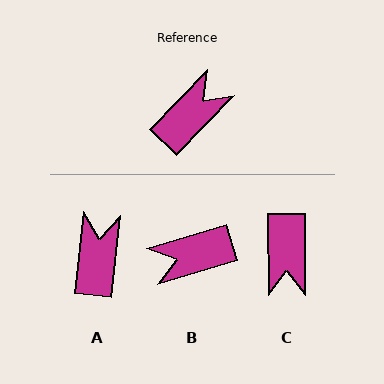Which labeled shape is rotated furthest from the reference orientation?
B, about 151 degrees away.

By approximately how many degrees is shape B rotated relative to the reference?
Approximately 151 degrees counter-clockwise.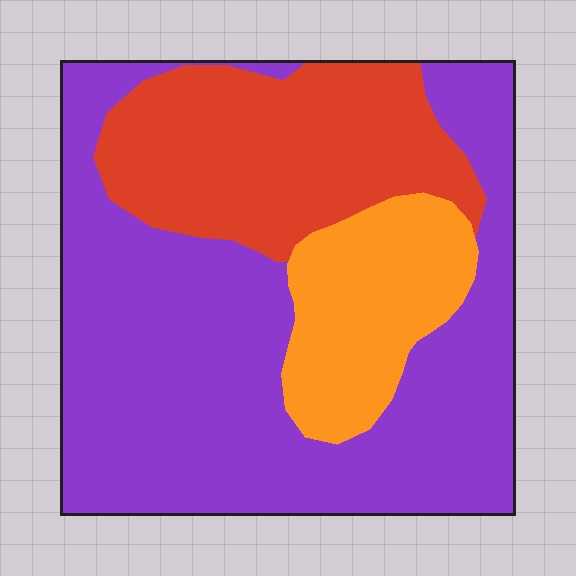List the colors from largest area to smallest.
From largest to smallest: purple, red, orange.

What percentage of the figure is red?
Red takes up about one quarter (1/4) of the figure.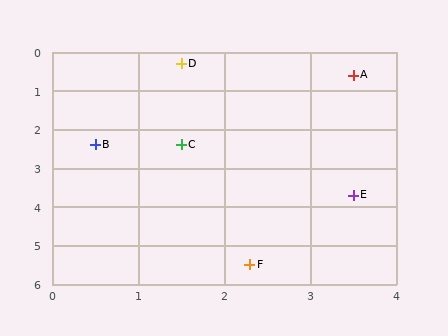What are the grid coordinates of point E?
Point E is at approximately (3.5, 3.7).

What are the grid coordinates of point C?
Point C is at approximately (1.5, 2.4).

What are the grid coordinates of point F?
Point F is at approximately (2.3, 5.5).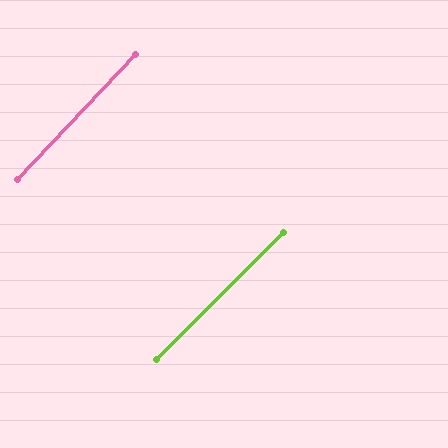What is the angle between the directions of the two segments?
Approximately 2 degrees.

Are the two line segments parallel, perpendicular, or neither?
Parallel — their directions differ by only 1.6°.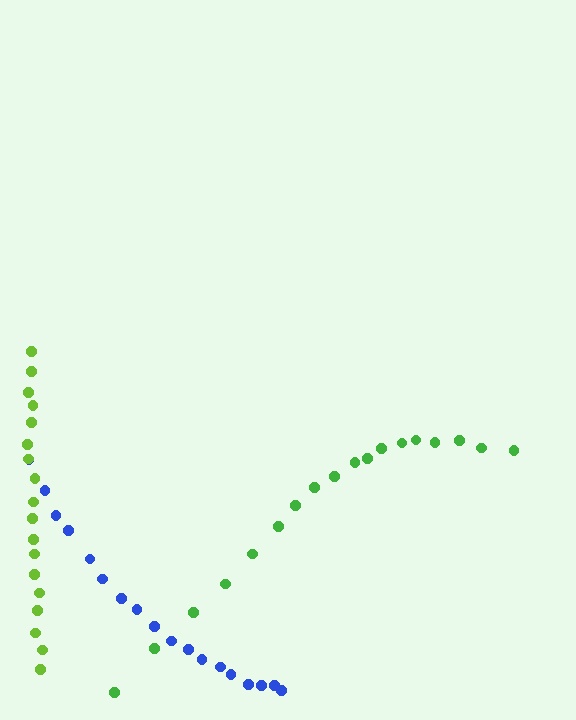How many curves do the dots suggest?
There are 3 distinct paths.